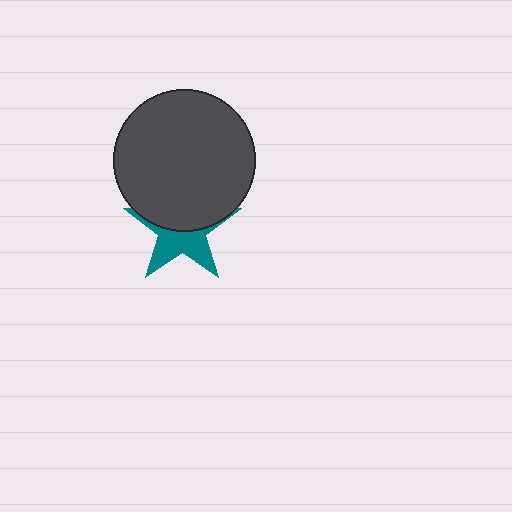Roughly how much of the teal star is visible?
About half of it is visible (roughly 47%).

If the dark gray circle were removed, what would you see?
You would see the complete teal star.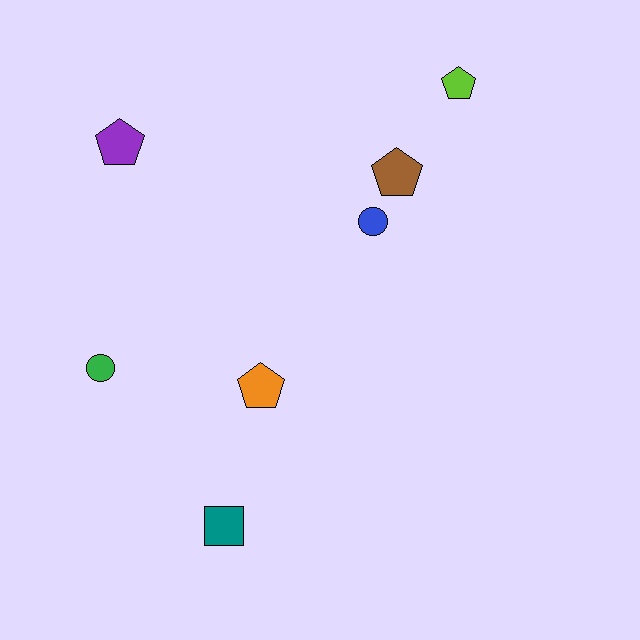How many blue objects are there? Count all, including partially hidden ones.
There is 1 blue object.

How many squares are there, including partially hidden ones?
There is 1 square.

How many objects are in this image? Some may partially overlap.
There are 7 objects.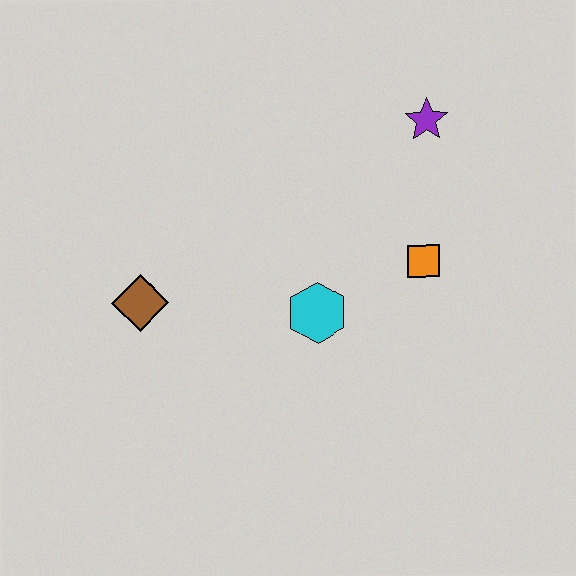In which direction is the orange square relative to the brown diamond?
The orange square is to the right of the brown diamond.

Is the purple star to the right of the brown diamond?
Yes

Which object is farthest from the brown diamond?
The purple star is farthest from the brown diamond.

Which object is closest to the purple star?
The orange square is closest to the purple star.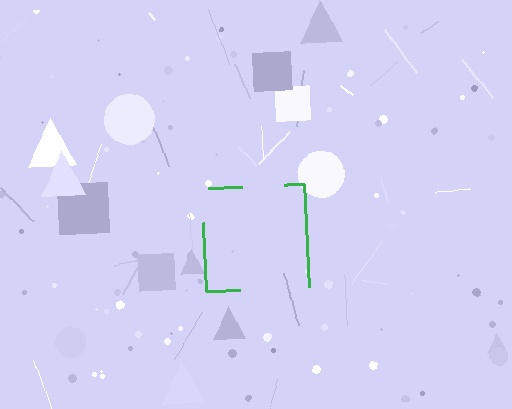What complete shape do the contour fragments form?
The contour fragments form a square.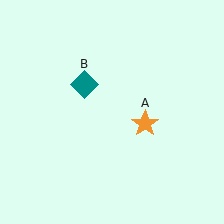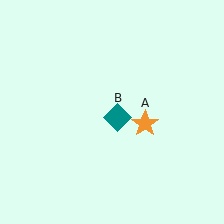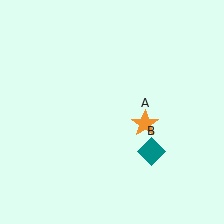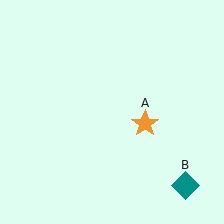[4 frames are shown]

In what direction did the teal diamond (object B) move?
The teal diamond (object B) moved down and to the right.